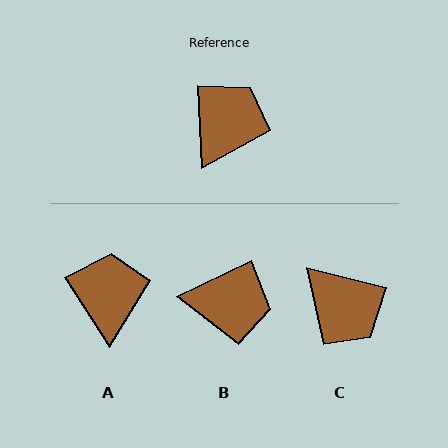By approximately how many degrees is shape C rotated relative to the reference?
Approximately 106 degrees clockwise.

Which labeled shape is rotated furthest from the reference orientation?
C, about 106 degrees away.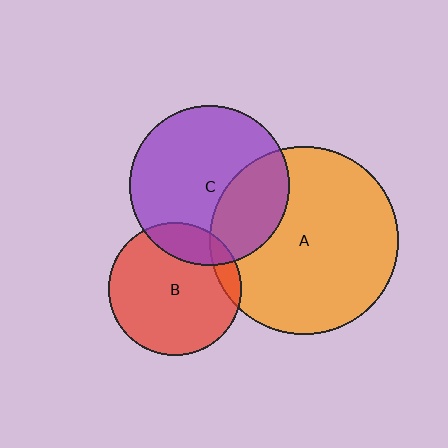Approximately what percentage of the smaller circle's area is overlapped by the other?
Approximately 20%.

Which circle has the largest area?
Circle A (orange).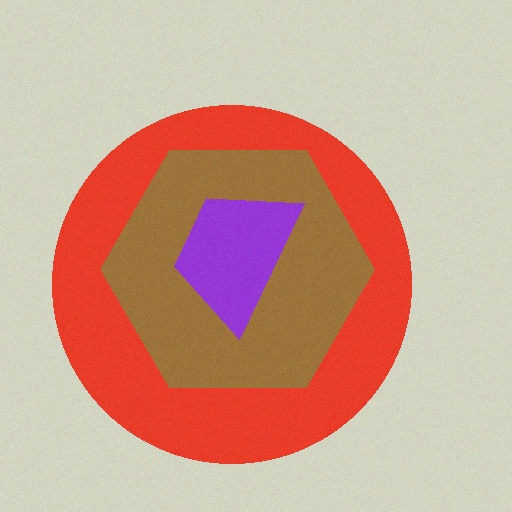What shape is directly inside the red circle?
The brown hexagon.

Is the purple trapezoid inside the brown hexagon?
Yes.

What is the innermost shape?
The purple trapezoid.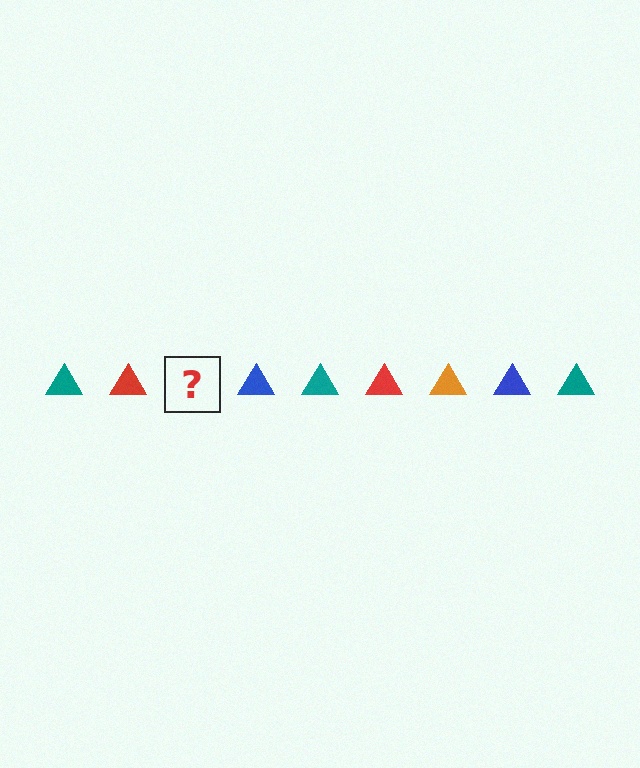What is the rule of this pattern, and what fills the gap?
The rule is that the pattern cycles through teal, red, orange, blue triangles. The gap should be filled with an orange triangle.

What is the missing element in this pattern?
The missing element is an orange triangle.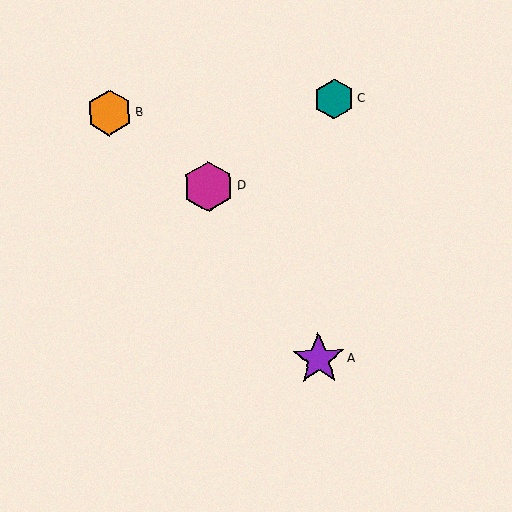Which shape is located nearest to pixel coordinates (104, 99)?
The orange hexagon (labeled B) at (109, 113) is nearest to that location.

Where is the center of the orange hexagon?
The center of the orange hexagon is at (109, 113).